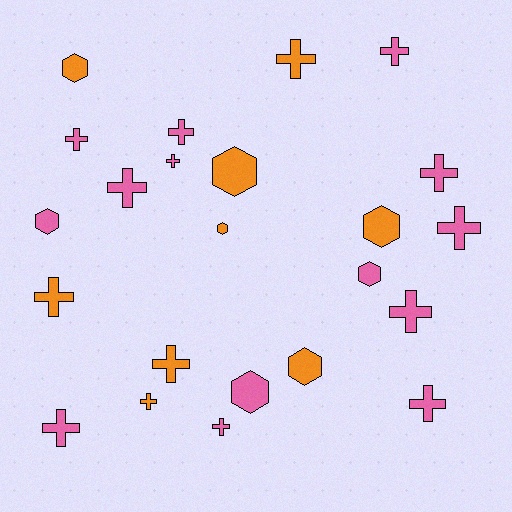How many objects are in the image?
There are 23 objects.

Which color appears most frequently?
Pink, with 14 objects.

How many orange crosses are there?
There are 4 orange crosses.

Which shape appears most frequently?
Cross, with 15 objects.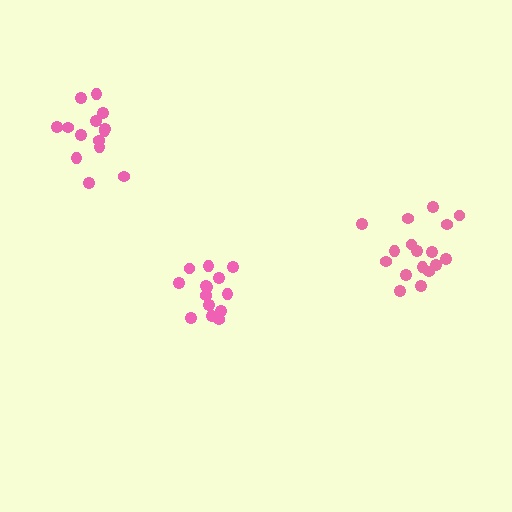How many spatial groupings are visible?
There are 3 spatial groupings.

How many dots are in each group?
Group 1: 14 dots, Group 2: 17 dots, Group 3: 15 dots (46 total).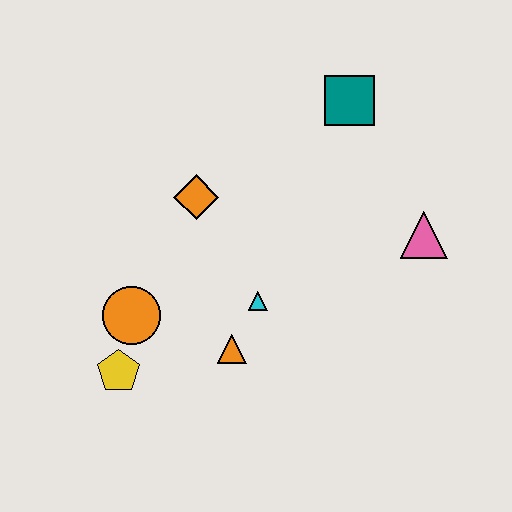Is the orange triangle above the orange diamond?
No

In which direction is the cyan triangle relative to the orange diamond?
The cyan triangle is below the orange diamond.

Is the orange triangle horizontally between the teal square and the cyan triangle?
No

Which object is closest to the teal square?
The pink triangle is closest to the teal square.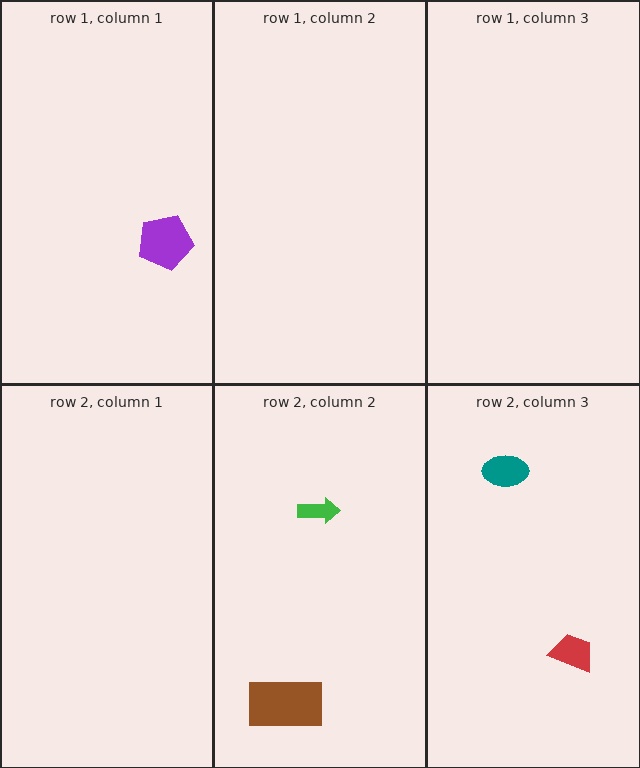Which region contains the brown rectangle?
The row 2, column 2 region.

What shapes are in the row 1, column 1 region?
The purple pentagon.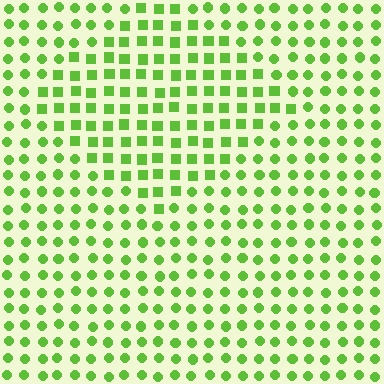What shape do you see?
I see a diamond.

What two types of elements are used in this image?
The image uses squares inside the diamond region and circles outside it.